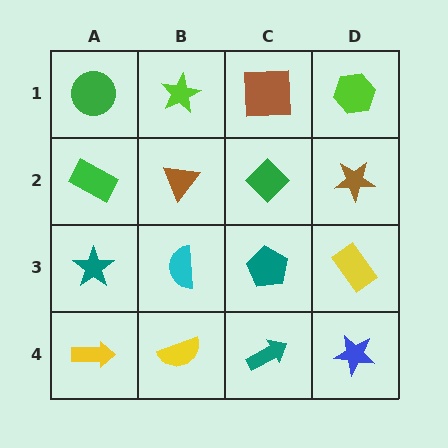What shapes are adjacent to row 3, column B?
A brown triangle (row 2, column B), a yellow semicircle (row 4, column B), a teal star (row 3, column A), a teal pentagon (row 3, column C).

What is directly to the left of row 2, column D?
A green diamond.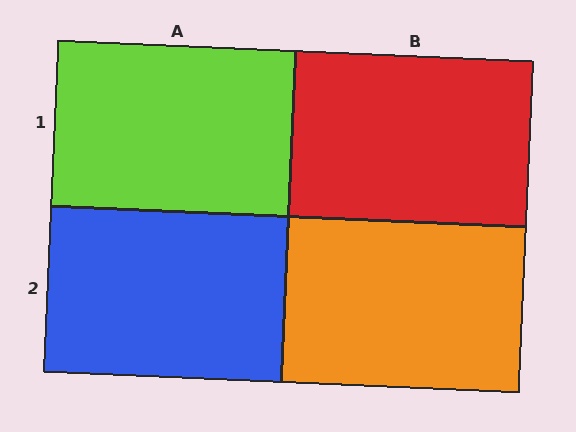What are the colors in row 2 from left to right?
Blue, orange.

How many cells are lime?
1 cell is lime.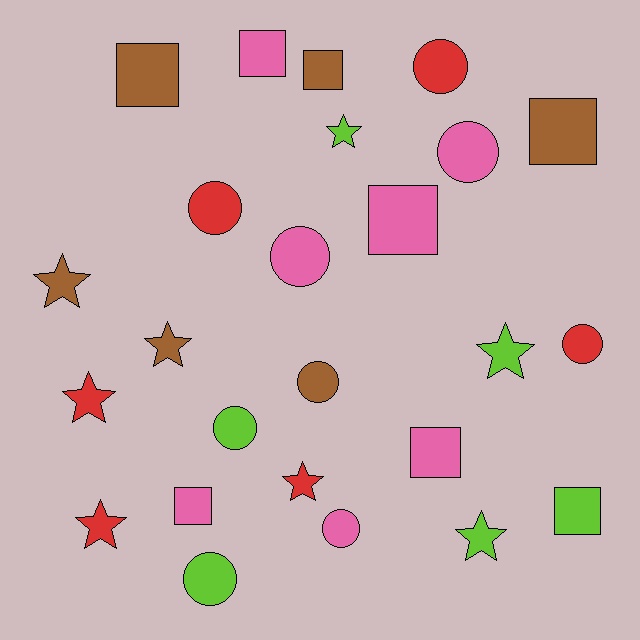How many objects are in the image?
There are 25 objects.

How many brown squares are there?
There are 3 brown squares.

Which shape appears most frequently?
Circle, with 9 objects.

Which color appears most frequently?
Pink, with 7 objects.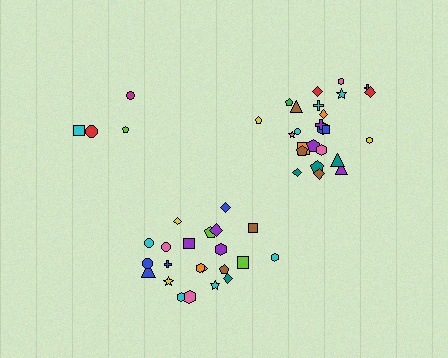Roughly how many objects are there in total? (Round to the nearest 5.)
Roughly 50 objects in total.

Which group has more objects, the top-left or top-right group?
The top-right group.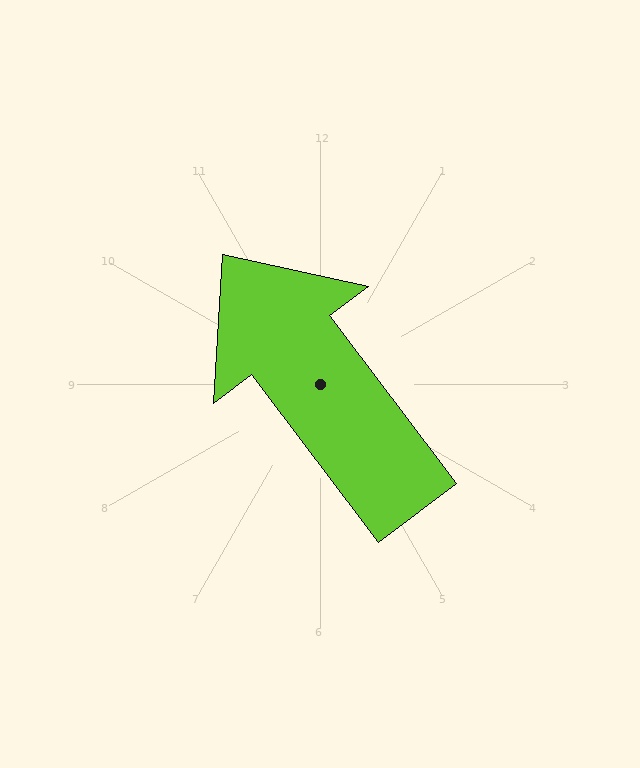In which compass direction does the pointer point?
Northwest.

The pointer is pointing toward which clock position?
Roughly 11 o'clock.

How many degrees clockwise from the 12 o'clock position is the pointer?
Approximately 323 degrees.